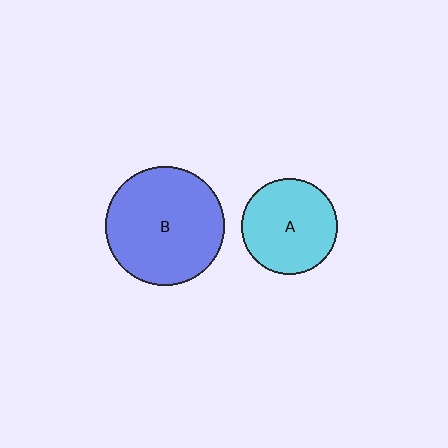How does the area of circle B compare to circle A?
Approximately 1.5 times.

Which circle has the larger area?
Circle B (blue).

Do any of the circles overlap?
No, none of the circles overlap.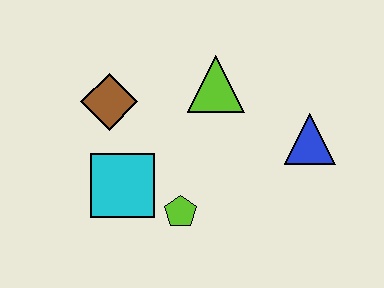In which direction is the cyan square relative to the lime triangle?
The cyan square is below the lime triangle.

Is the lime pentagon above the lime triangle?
No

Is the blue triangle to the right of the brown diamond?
Yes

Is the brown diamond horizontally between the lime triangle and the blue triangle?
No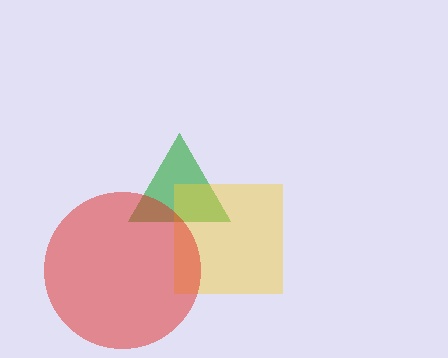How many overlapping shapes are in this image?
There are 3 overlapping shapes in the image.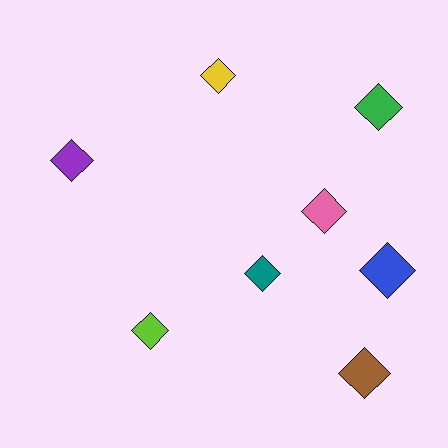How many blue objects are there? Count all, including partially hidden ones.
There is 1 blue object.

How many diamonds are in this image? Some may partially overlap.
There are 8 diamonds.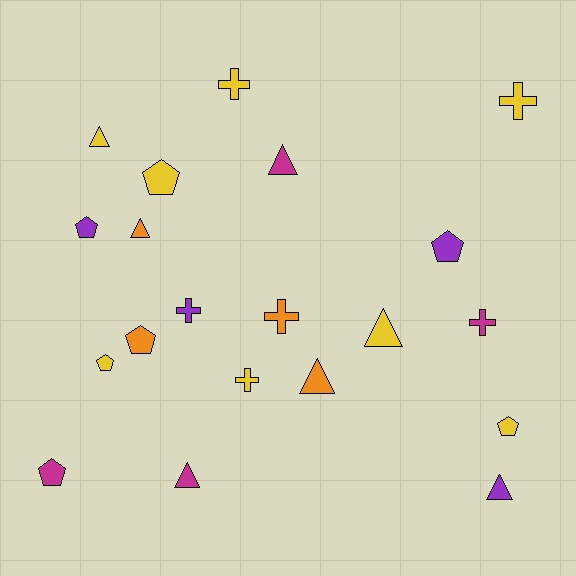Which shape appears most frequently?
Triangle, with 7 objects.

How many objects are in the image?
There are 20 objects.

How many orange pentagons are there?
There is 1 orange pentagon.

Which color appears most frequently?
Yellow, with 8 objects.